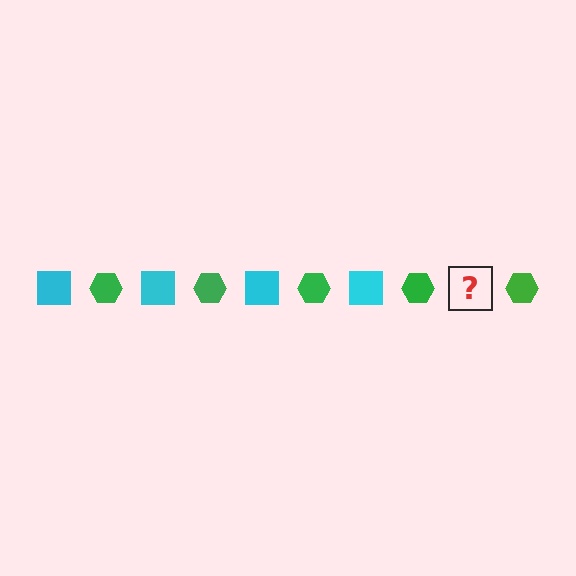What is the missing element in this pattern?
The missing element is a cyan square.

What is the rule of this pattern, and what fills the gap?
The rule is that the pattern alternates between cyan square and green hexagon. The gap should be filled with a cyan square.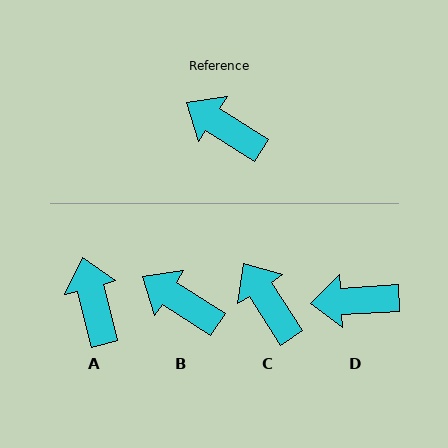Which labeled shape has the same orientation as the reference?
B.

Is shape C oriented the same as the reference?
No, it is off by about 25 degrees.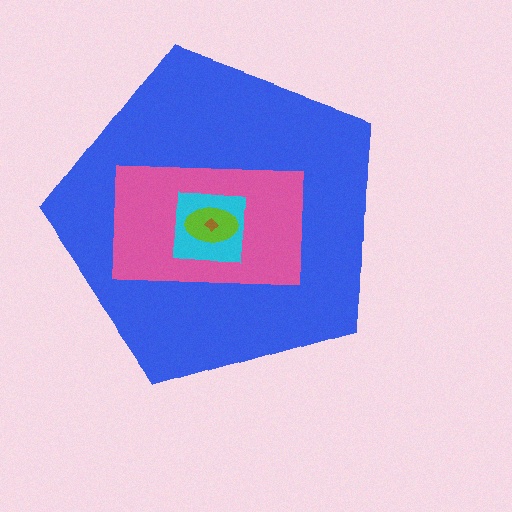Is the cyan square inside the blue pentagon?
Yes.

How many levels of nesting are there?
5.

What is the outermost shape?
The blue pentagon.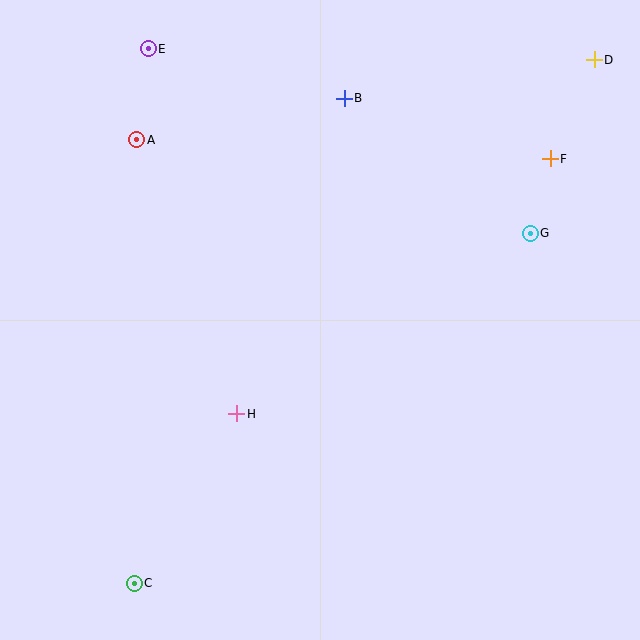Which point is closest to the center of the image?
Point H at (237, 414) is closest to the center.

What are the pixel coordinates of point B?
Point B is at (344, 98).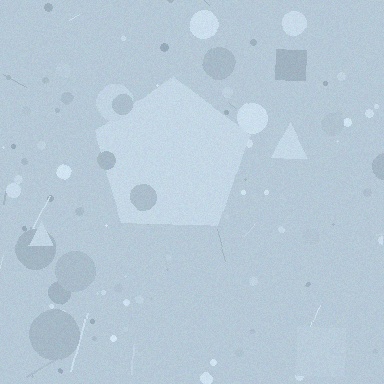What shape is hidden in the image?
A pentagon is hidden in the image.